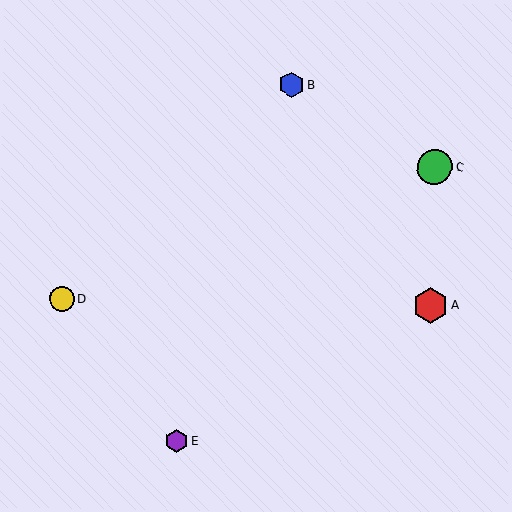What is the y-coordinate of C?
Object C is at y≈167.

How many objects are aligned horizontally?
2 objects (A, D) are aligned horizontally.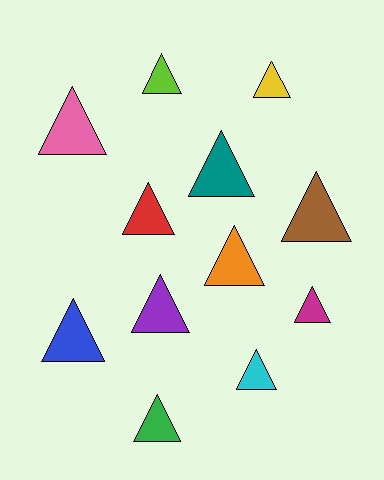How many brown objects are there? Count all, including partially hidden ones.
There is 1 brown object.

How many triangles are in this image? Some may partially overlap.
There are 12 triangles.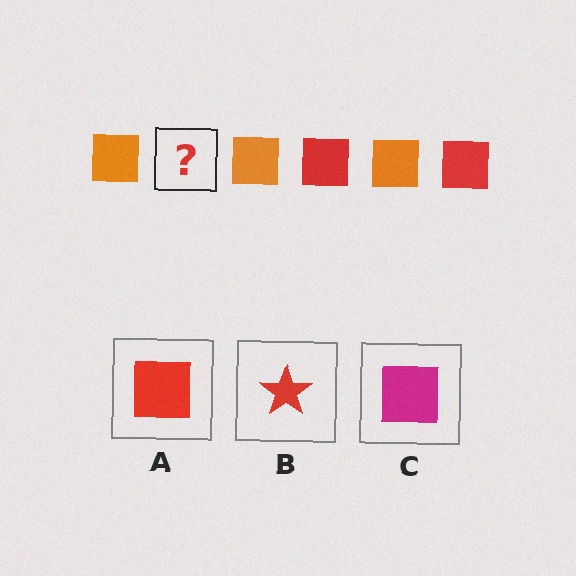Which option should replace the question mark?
Option A.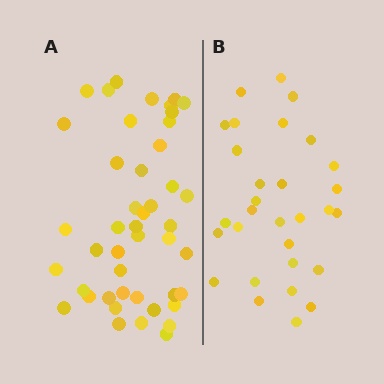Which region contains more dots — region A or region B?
Region A (the left region) has more dots.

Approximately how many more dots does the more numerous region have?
Region A has approximately 15 more dots than region B.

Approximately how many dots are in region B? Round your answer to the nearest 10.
About 30 dots.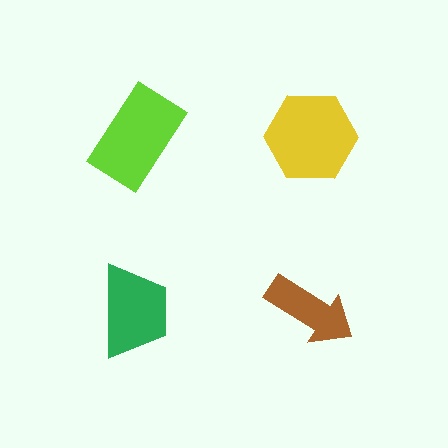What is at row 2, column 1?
A green trapezoid.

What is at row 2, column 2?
A brown arrow.